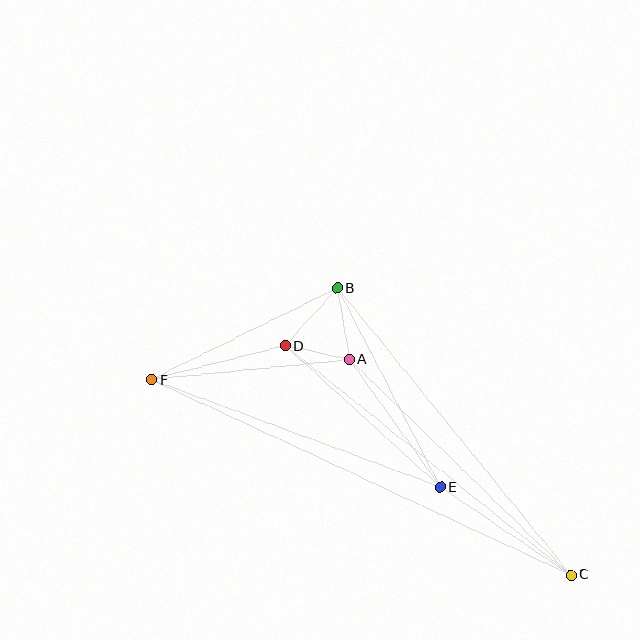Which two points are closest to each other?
Points A and D are closest to each other.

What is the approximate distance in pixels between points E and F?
The distance between E and F is approximately 308 pixels.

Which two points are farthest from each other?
Points C and F are farthest from each other.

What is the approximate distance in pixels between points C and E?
The distance between C and E is approximately 158 pixels.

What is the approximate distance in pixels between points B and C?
The distance between B and C is approximately 370 pixels.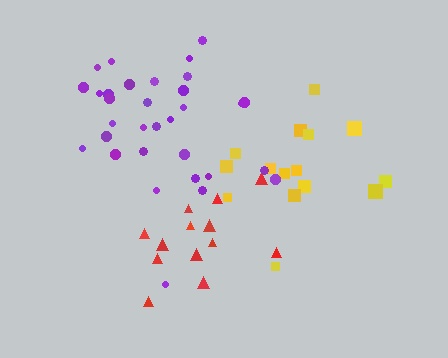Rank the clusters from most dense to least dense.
purple, yellow, red.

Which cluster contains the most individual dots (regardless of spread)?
Purple (33).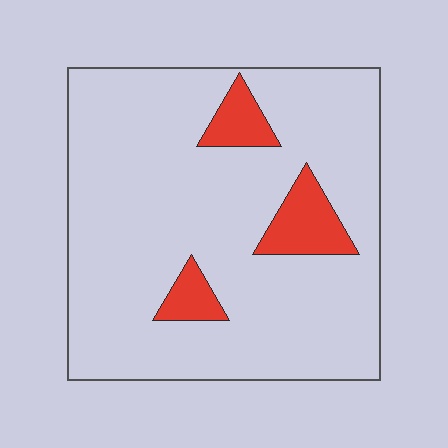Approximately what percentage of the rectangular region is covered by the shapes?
Approximately 10%.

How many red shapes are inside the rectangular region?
3.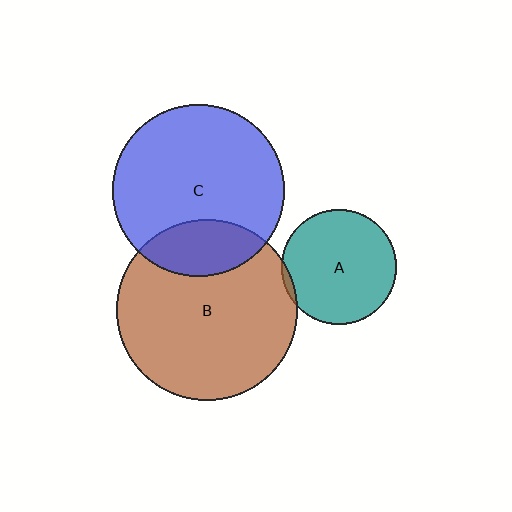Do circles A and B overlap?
Yes.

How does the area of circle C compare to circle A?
Approximately 2.2 times.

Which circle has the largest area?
Circle B (brown).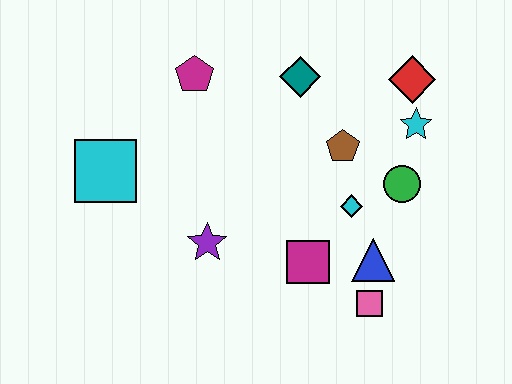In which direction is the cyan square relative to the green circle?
The cyan square is to the left of the green circle.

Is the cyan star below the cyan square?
No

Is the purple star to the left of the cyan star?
Yes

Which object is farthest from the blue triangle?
The cyan square is farthest from the blue triangle.